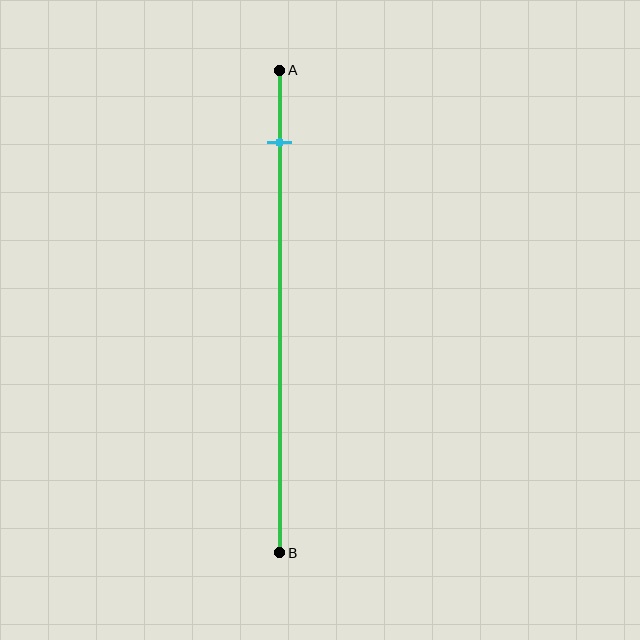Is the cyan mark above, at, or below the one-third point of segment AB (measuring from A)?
The cyan mark is above the one-third point of segment AB.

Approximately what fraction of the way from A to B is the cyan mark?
The cyan mark is approximately 15% of the way from A to B.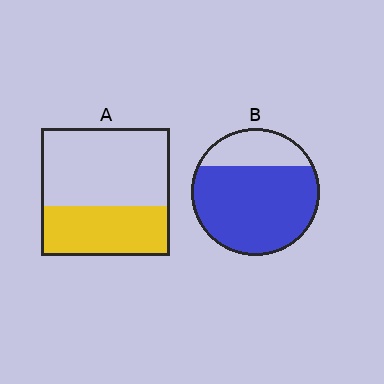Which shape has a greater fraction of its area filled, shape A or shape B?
Shape B.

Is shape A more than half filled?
No.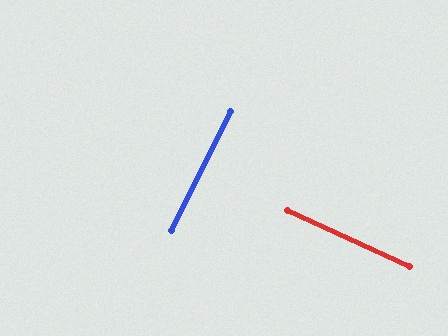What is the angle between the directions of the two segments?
Approximately 88 degrees.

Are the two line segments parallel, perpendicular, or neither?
Perpendicular — they meet at approximately 88°.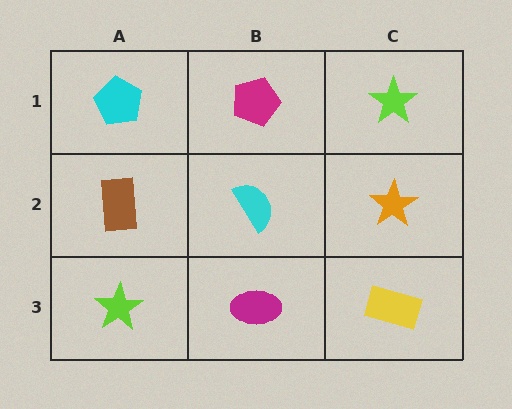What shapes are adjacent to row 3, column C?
An orange star (row 2, column C), a magenta ellipse (row 3, column B).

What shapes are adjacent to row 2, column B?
A magenta pentagon (row 1, column B), a magenta ellipse (row 3, column B), a brown rectangle (row 2, column A), an orange star (row 2, column C).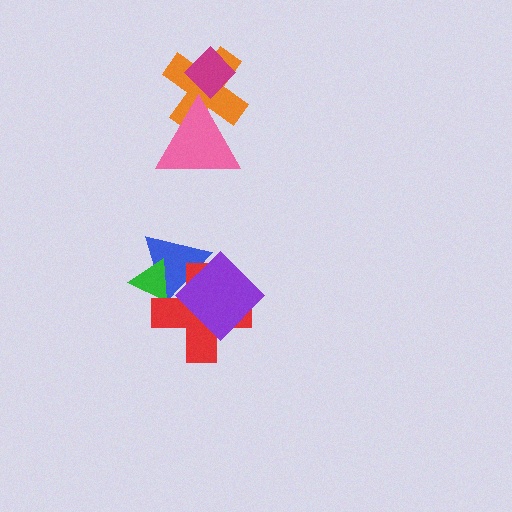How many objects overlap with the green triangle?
2 objects overlap with the green triangle.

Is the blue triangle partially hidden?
Yes, it is partially covered by another shape.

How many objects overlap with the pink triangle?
1 object overlaps with the pink triangle.